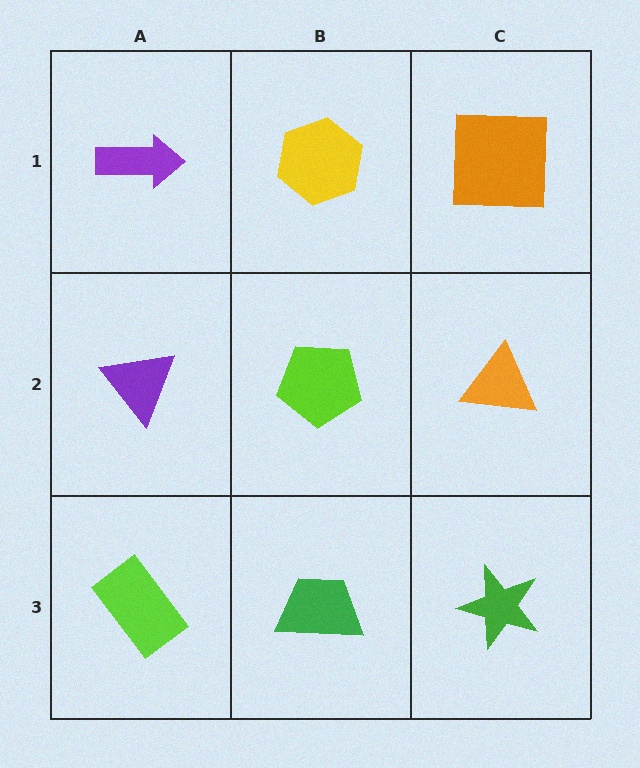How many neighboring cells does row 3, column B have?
3.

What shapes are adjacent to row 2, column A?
A purple arrow (row 1, column A), a lime rectangle (row 3, column A), a lime pentagon (row 2, column B).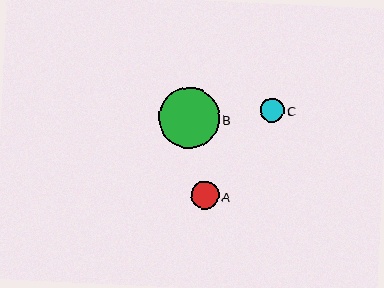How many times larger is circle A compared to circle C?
Circle A is approximately 1.2 times the size of circle C.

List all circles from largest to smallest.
From largest to smallest: B, A, C.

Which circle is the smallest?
Circle C is the smallest with a size of approximately 24 pixels.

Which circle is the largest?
Circle B is the largest with a size of approximately 60 pixels.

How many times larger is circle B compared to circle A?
Circle B is approximately 2.2 times the size of circle A.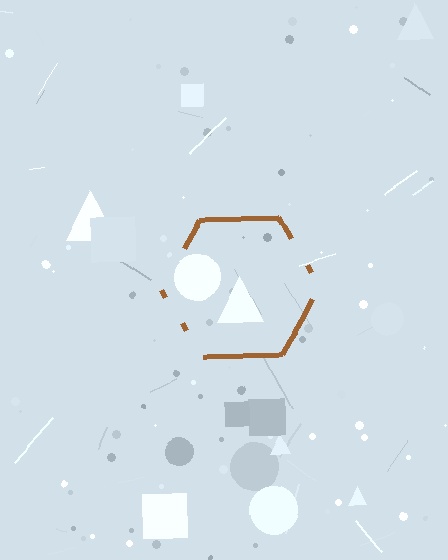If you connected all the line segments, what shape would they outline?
They would outline a hexagon.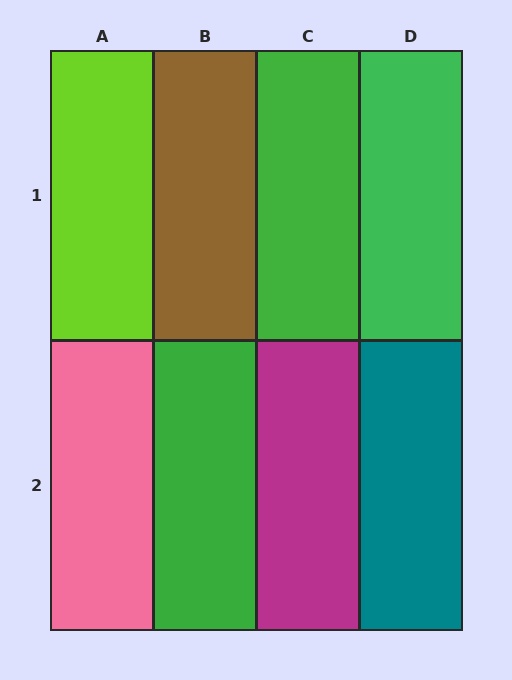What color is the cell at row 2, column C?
Magenta.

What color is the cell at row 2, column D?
Teal.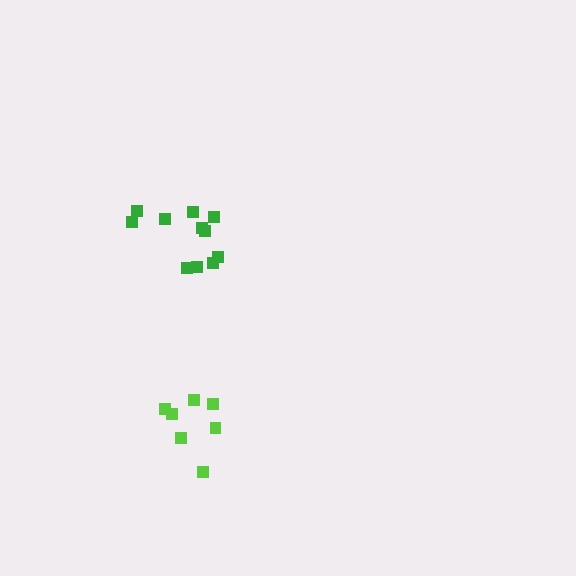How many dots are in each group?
Group 1: 11 dots, Group 2: 7 dots (18 total).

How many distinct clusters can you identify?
There are 2 distinct clusters.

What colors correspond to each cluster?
The clusters are colored: green, lime.